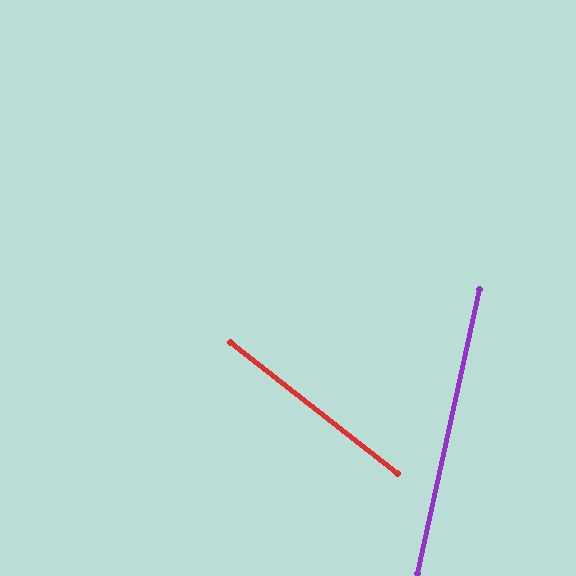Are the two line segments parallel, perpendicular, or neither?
Neither parallel nor perpendicular — they differ by about 64°.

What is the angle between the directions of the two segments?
Approximately 64 degrees.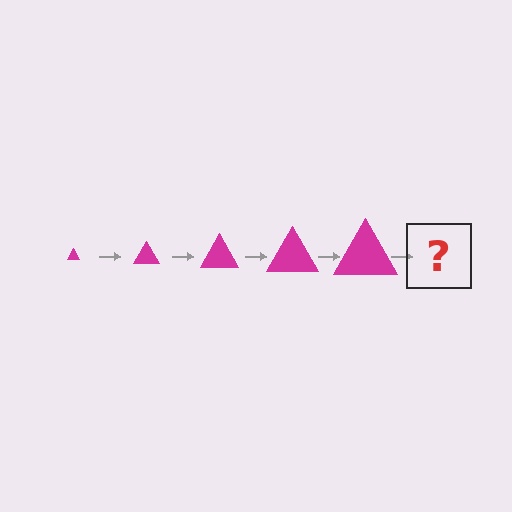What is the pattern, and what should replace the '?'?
The pattern is that the triangle gets progressively larger each step. The '?' should be a magenta triangle, larger than the previous one.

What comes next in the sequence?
The next element should be a magenta triangle, larger than the previous one.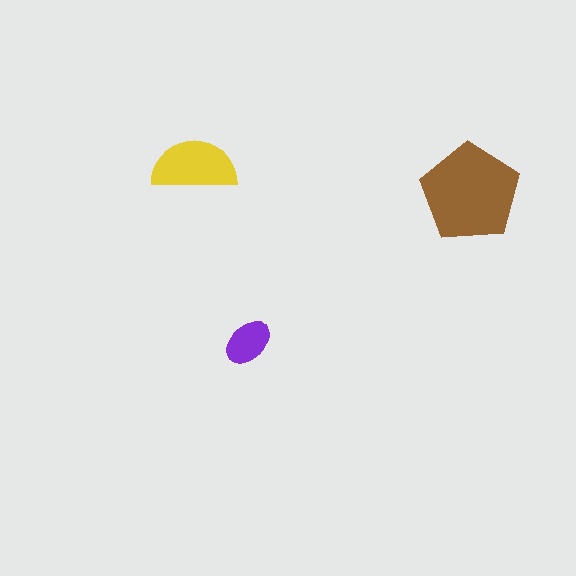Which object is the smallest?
The purple ellipse.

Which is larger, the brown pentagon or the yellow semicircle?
The brown pentagon.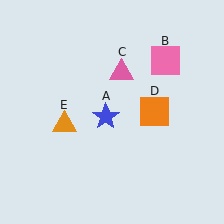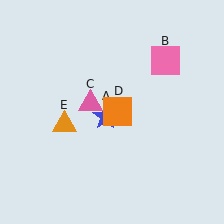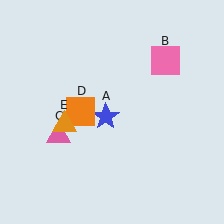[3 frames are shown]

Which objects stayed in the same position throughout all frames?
Blue star (object A) and pink square (object B) and orange triangle (object E) remained stationary.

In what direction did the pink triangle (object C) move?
The pink triangle (object C) moved down and to the left.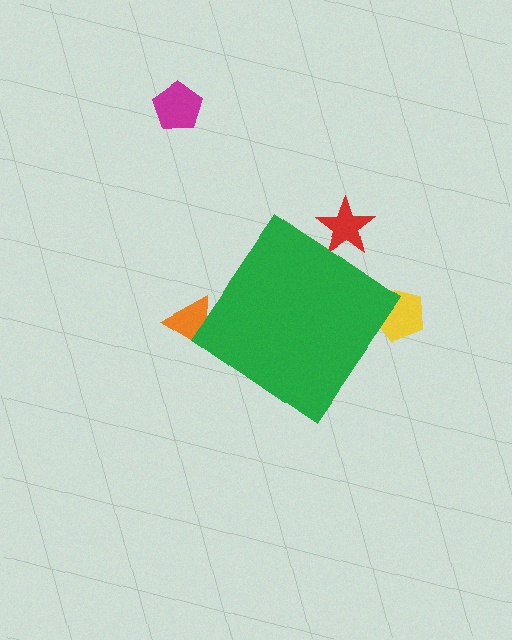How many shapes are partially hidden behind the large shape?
3 shapes are partially hidden.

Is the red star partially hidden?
Yes, the red star is partially hidden behind the green diamond.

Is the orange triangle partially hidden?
Yes, the orange triangle is partially hidden behind the green diamond.